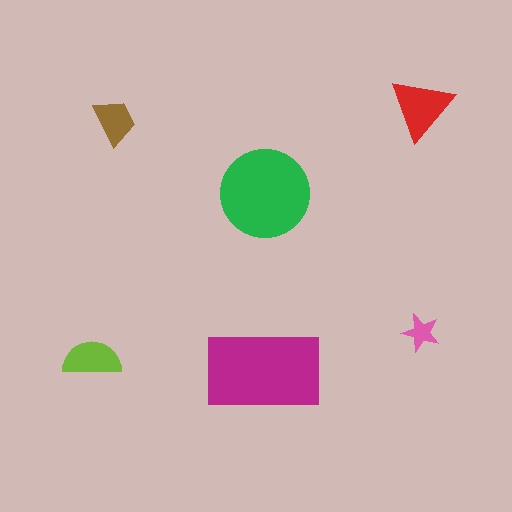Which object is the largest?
The magenta rectangle.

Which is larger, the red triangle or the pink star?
The red triangle.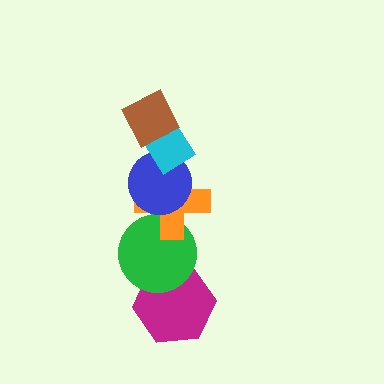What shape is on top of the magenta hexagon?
The green circle is on top of the magenta hexagon.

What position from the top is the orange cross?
The orange cross is 4th from the top.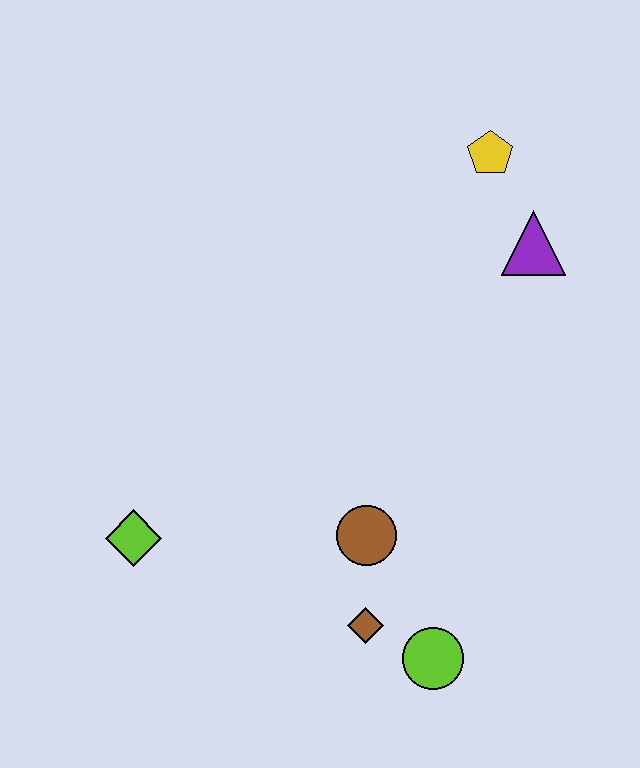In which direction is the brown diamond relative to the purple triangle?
The brown diamond is below the purple triangle.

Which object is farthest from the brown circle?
The yellow pentagon is farthest from the brown circle.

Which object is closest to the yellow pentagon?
The purple triangle is closest to the yellow pentagon.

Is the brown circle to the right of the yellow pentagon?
No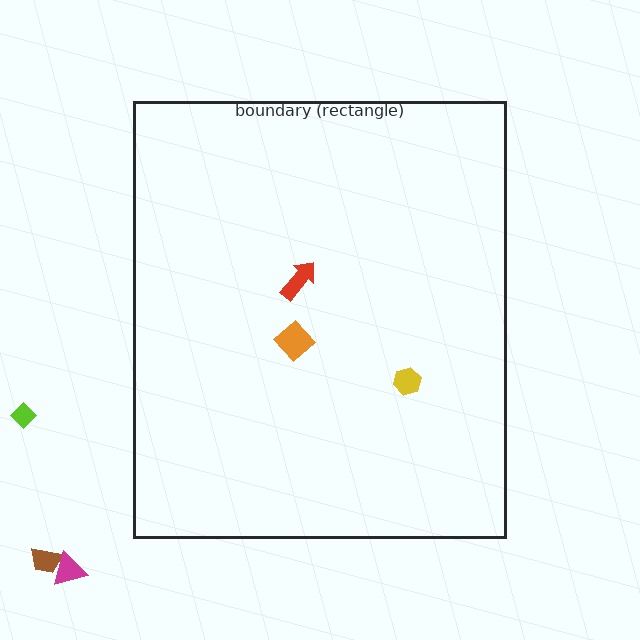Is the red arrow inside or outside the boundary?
Inside.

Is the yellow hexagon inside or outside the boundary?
Inside.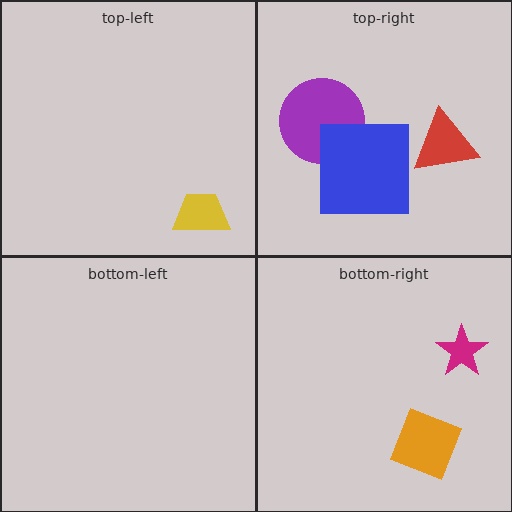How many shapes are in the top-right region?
3.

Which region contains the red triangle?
The top-right region.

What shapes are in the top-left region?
The yellow trapezoid.